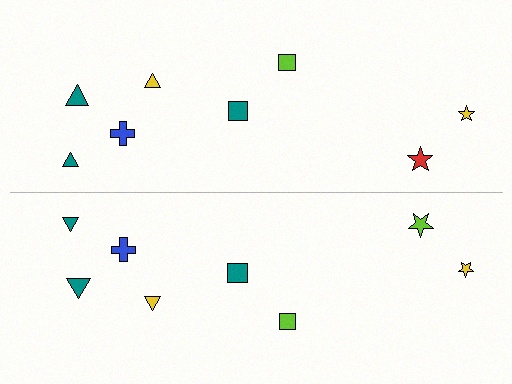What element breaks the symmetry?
The lime star on the bottom side breaks the symmetry — its mirror counterpart is red.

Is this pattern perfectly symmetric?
No, the pattern is not perfectly symmetric. The lime star on the bottom side breaks the symmetry — its mirror counterpart is red.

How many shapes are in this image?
There are 16 shapes in this image.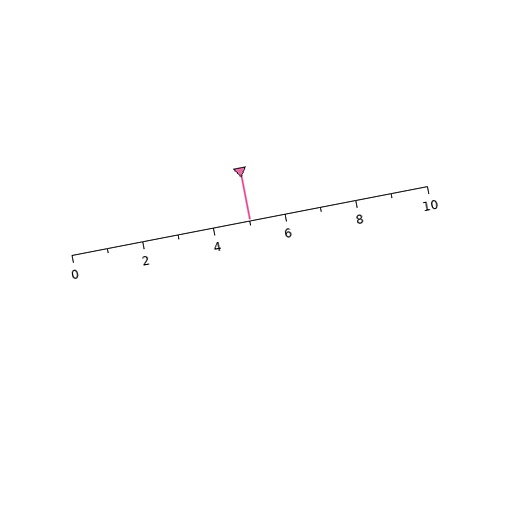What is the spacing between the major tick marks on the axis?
The major ticks are spaced 2 apart.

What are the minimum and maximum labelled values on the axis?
The axis runs from 0 to 10.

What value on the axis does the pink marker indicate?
The marker indicates approximately 5.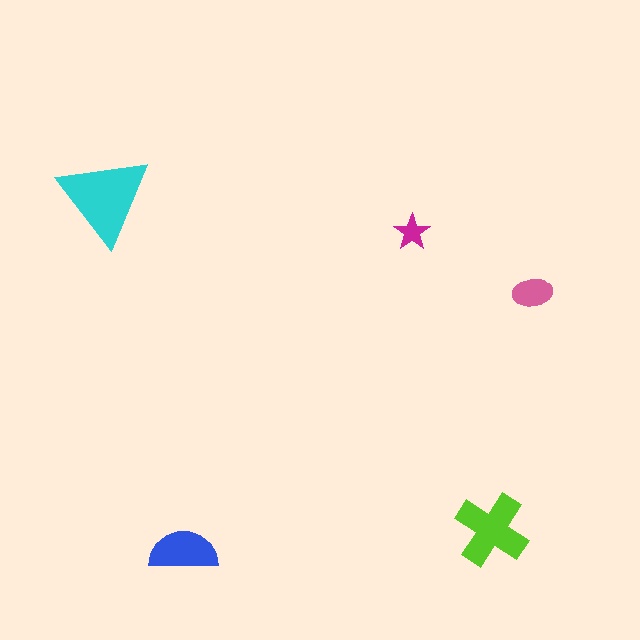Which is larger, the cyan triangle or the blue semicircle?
The cyan triangle.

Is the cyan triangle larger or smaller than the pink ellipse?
Larger.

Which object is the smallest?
The magenta star.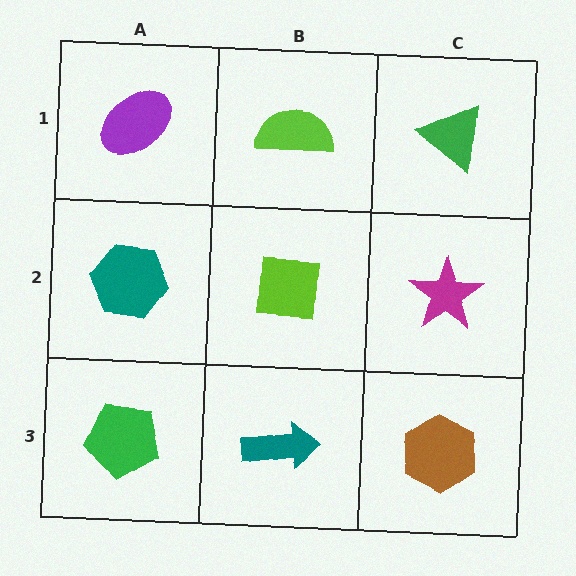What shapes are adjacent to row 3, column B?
A lime square (row 2, column B), a green pentagon (row 3, column A), a brown hexagon (row 3, column C).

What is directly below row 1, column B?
A lime square.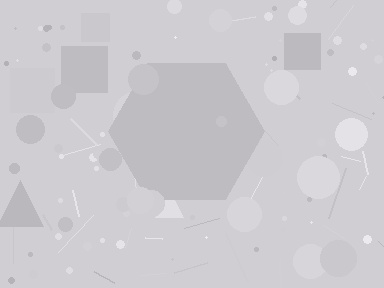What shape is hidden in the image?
A hexagon is hidden in the image.